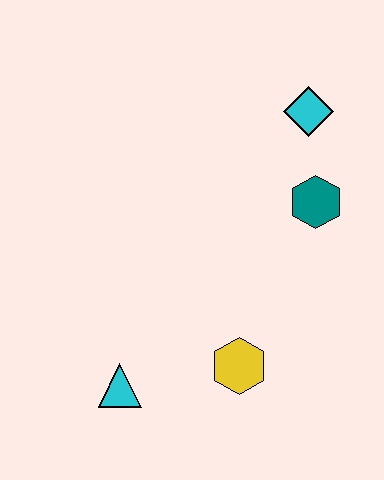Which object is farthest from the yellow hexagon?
The cyan diamond is farthest from the yellow hexagon.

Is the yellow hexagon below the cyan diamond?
Yes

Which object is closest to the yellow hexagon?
The cyan triangle is closest to the yellow hexagon.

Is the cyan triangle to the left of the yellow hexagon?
Yes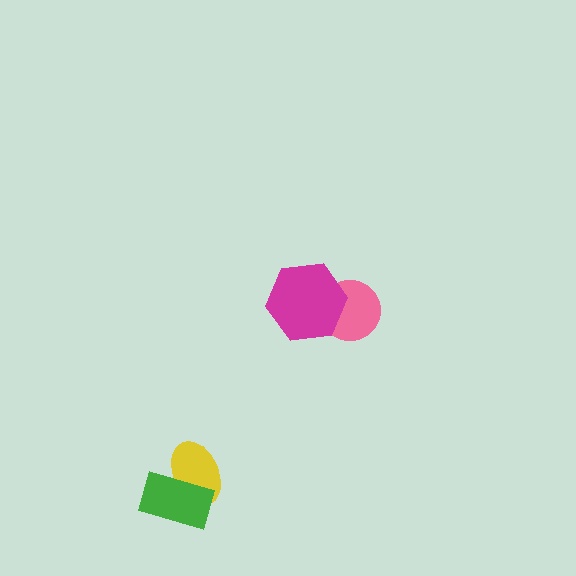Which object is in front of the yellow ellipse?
The green rectangle is in front of the yellow ellipse.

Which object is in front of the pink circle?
The magenta hexagon is in front of the pink circle.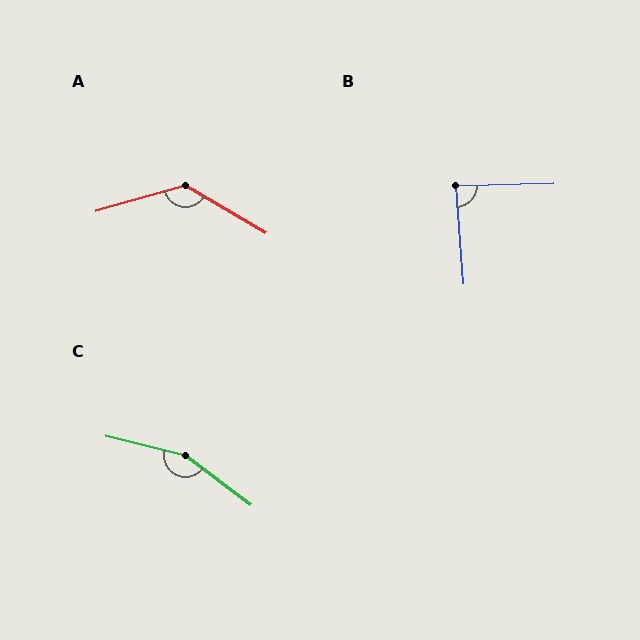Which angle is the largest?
C, at approximately 157 degrees.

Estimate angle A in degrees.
Approximately 133 degrees.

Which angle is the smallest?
B, at approximately 87 degrees.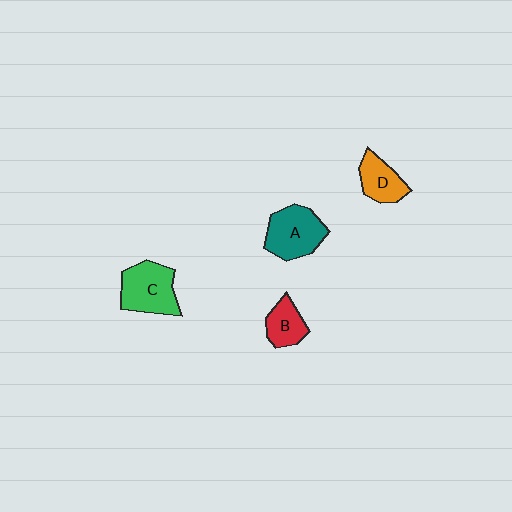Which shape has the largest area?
Shape C (green).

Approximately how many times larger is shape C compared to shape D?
Approximately 1.5 times.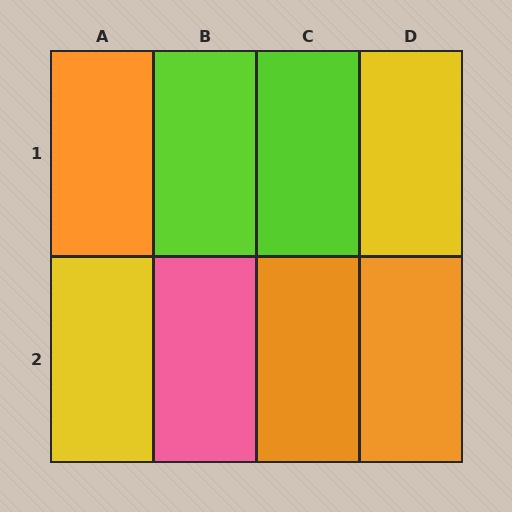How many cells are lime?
2 cells are lime.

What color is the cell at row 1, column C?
Lime.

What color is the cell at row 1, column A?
Orange.